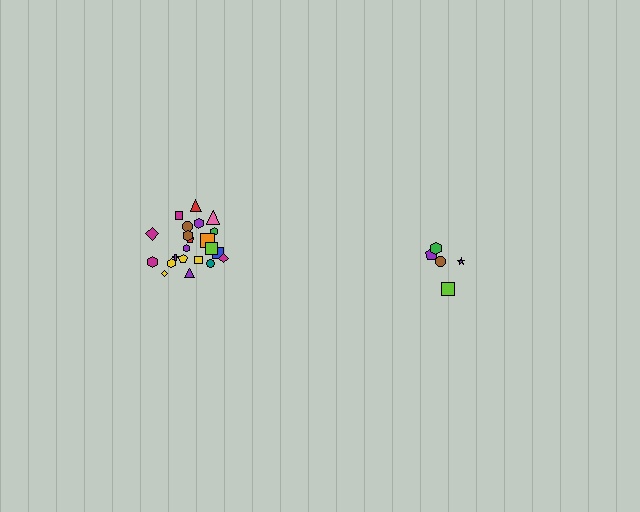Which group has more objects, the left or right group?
The left group.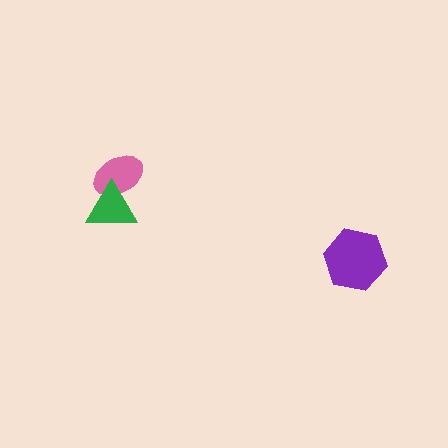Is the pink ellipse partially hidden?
Yes, it is partially covered by another shape.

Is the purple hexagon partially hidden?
No, no other shape covers it.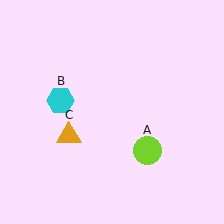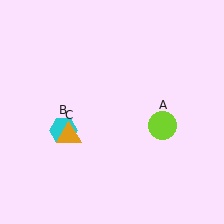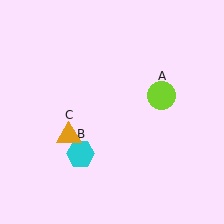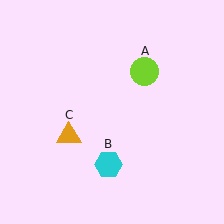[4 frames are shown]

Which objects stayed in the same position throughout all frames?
Orange triangle (object C) remained stationary.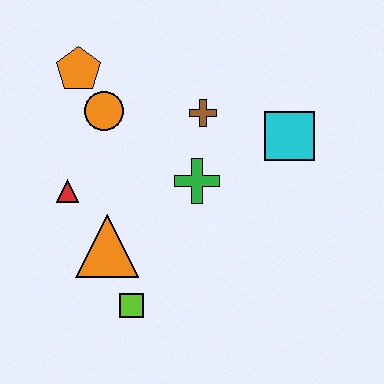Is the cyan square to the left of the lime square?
No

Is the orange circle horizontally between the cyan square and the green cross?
No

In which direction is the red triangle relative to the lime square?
The red triangle is above the lime square.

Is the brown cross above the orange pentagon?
No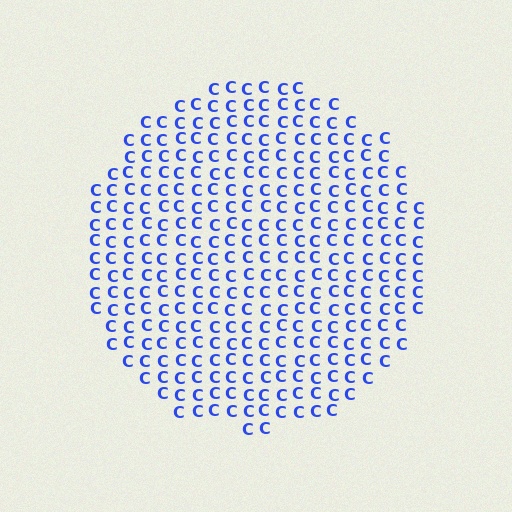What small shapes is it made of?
It is made of small letter C's.